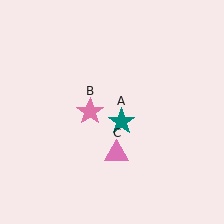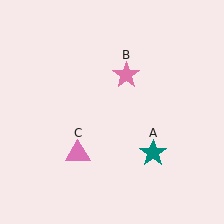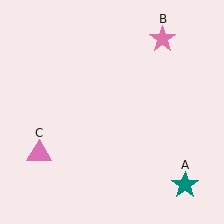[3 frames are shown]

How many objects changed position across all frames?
3 objects changed position: teal star (object A), pink star (object B), pink triangle (object C).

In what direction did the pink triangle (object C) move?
The pink triangle (object C) moved left.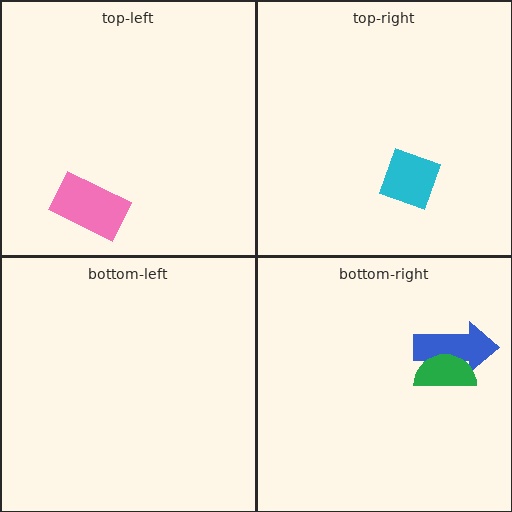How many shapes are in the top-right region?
1.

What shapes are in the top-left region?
The pink rectangle.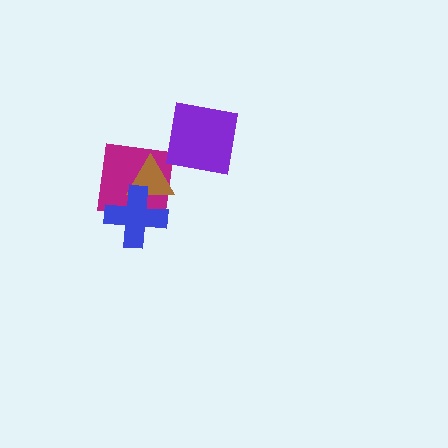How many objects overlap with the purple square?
0 objects overlap with the purple square.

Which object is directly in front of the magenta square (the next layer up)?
The brown triangle is directly in front of the magenta square.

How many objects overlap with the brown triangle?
2 objects overlap with the brown triangle.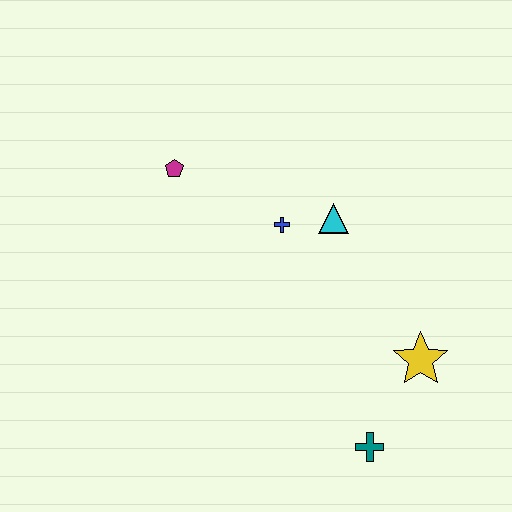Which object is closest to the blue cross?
The cyan triangle is closest to the blue cross.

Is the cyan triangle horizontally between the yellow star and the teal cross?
No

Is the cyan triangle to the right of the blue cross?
Yes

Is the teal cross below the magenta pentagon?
Yes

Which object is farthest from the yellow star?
The magenta pentagon is farthest from the yellow star.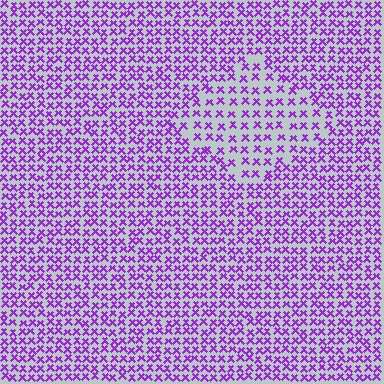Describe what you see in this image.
The image contains small purple elements arranged at two different densities. A diamond-shaped region is visible where the elements are less densely packed than the surrounding area.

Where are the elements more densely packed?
The elements are more densely packed outside the diamond boundary.